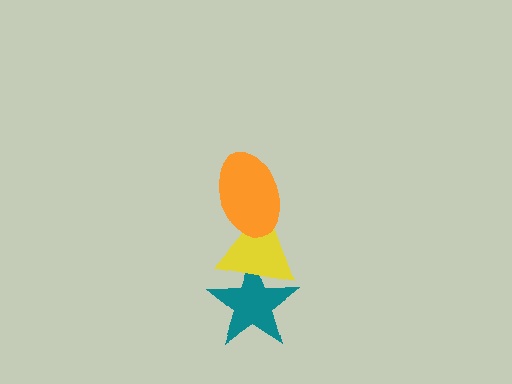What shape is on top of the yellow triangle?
The orange ellipse is on top of the yellow triangle.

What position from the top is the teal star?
The teal star is 3rd from the top.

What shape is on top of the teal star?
The yellow triangle is on top of the teal star.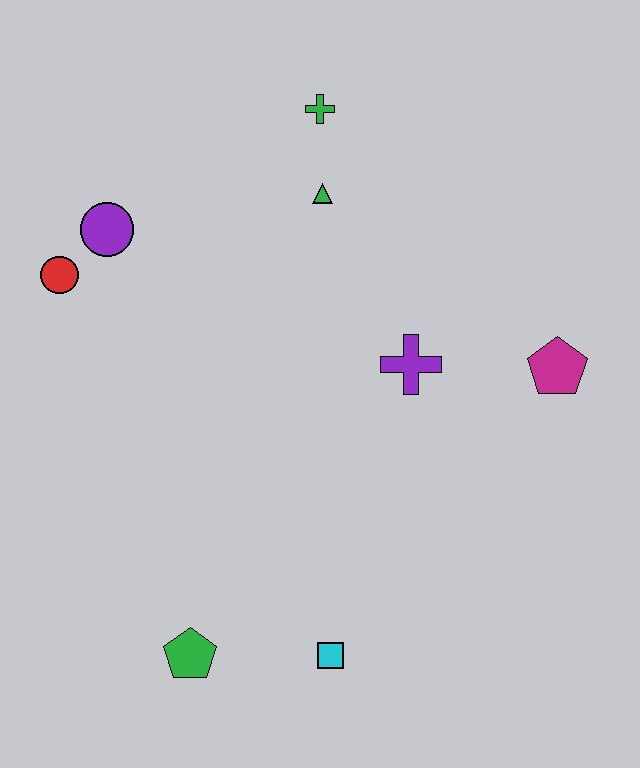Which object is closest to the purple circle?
The red circle is closest to the purple circle.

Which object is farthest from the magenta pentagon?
The red circle is farthest from the magenta pentagon.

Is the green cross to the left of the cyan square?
Yes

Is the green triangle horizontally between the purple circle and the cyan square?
Yes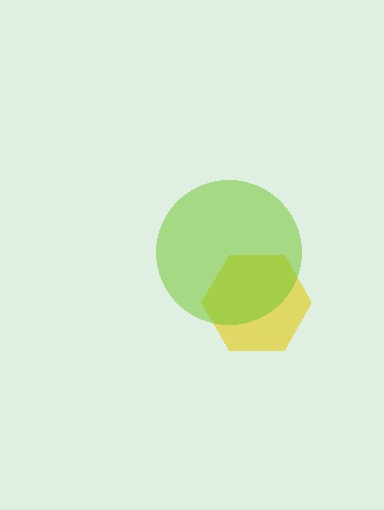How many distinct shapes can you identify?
There are 2 distinct shapes: a yellow hexagon, a lime circle.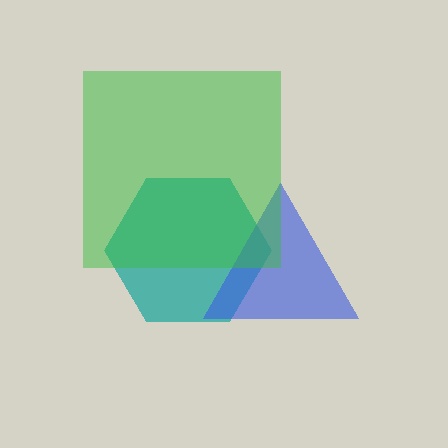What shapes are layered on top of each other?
The layered shapes are: a teal hexagon, a blue triangle, a green square.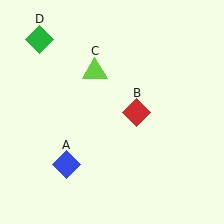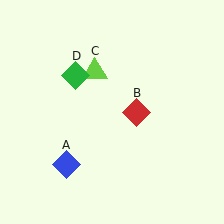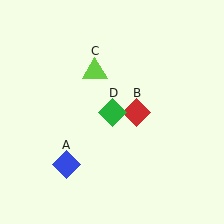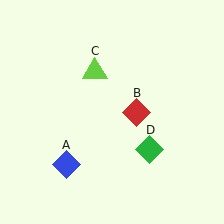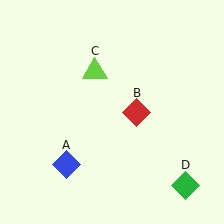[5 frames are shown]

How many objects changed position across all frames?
1 object changed position: green diamond (object D).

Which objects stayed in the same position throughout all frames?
Blue diamond (object A) and red diamond (object B) and lime triangle (object C) remained stationary.